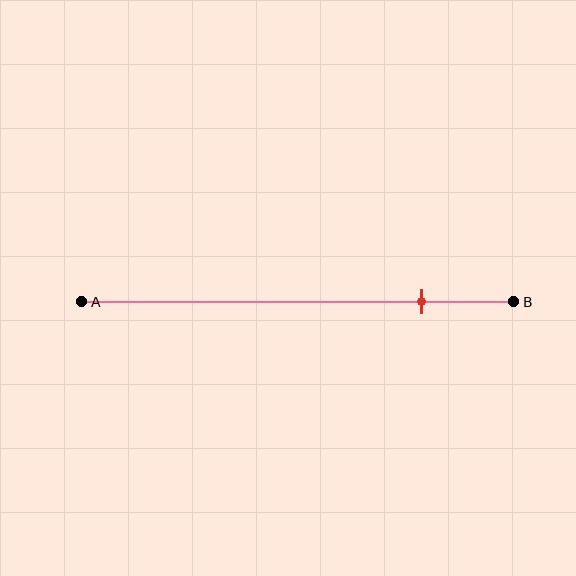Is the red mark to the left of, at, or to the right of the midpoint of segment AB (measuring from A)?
The red mark is to the right of the midpoint of segment AB.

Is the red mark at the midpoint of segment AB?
No, the mark is at about 80% from A, not at the 50% midpoint.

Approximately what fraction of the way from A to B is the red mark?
The red mark is approximately 80% of the way from A to B.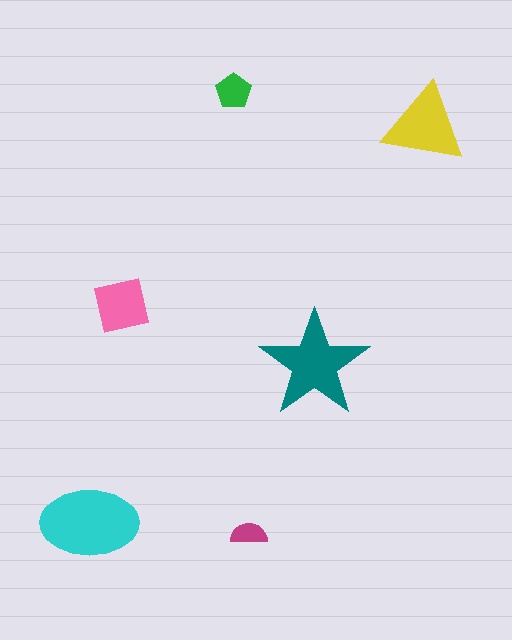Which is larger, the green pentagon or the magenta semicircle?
The green pentagon.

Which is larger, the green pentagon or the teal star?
The teal star.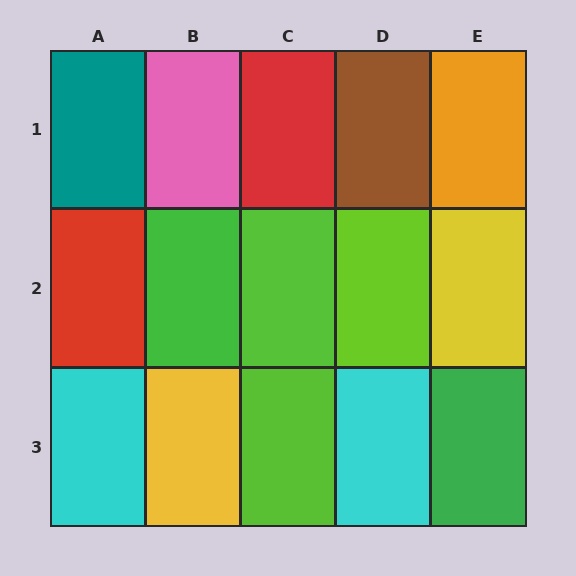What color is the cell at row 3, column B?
Yellow.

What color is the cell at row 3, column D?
Cyan.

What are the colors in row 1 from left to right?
Teal, pink, red, brown, orange.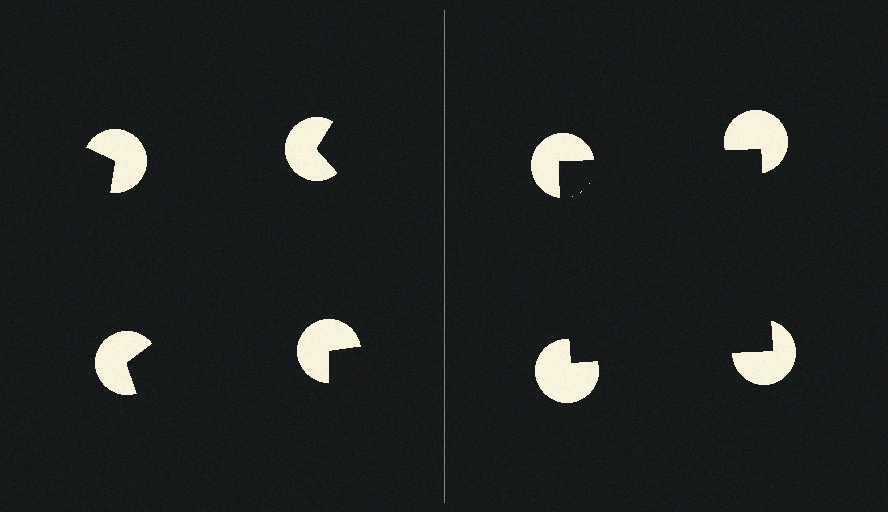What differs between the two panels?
The pac-man discs are positioned identically on both sides; only the wedge orientations differ. On the right they align to a square; on the left they are misaligned.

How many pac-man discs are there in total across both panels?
8 — 4 on each side.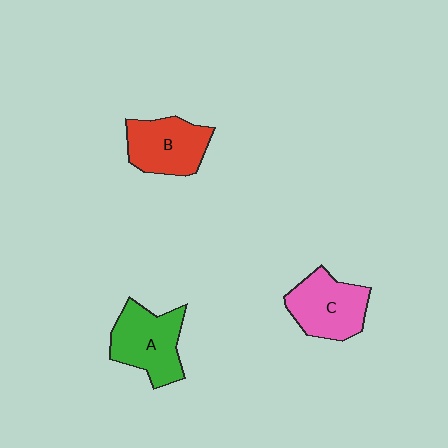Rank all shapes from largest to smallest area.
From largest to smallest: A (green), C (pink), B (red).